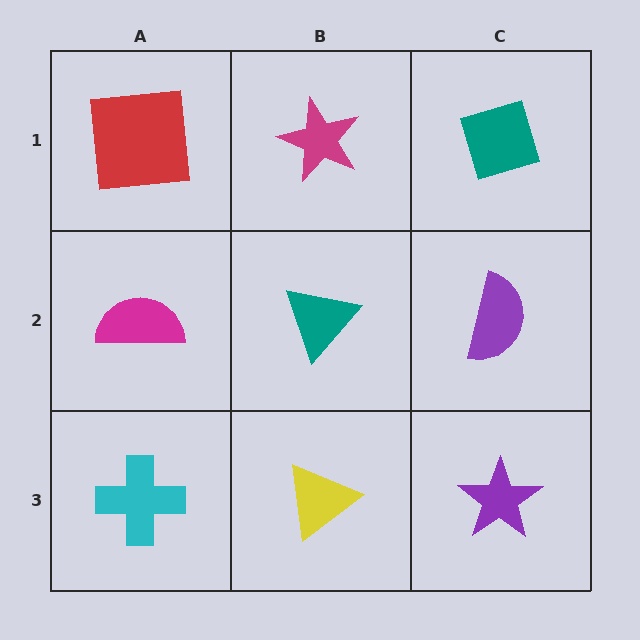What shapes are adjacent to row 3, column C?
A purple semicircle (row 2, column C), a yellow triangle (row 3, column B).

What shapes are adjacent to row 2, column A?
A red square (row 1, column A), a cyan cross (row 3, column A), a teal triangle (row 2, column B).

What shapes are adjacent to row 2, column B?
A magenta star (row 1, column B), a yellow triangle (row 3, column B), a magenta semicircle (row 2, column A), a purple semicircle (row 2, column C).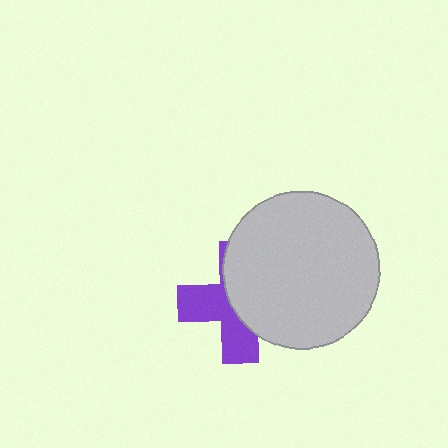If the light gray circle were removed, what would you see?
You would see the complete purple cross.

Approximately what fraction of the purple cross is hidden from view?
Roughly 53% of the purple cross is hidden behind the light gray circle.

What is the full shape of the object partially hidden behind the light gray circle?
The partially hidden object is a purple cross.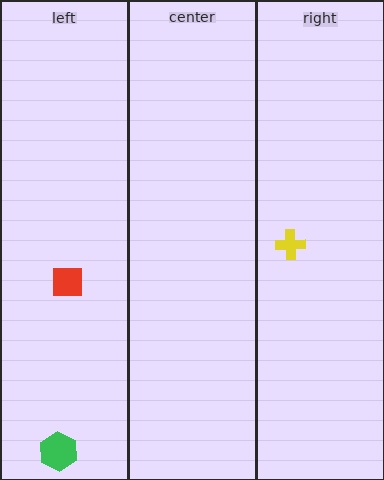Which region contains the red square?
The left region.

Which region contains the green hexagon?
The left region.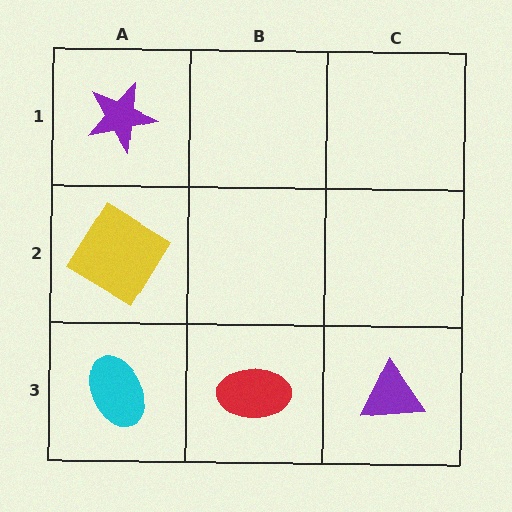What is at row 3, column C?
A purple triangle.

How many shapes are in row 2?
1 shape.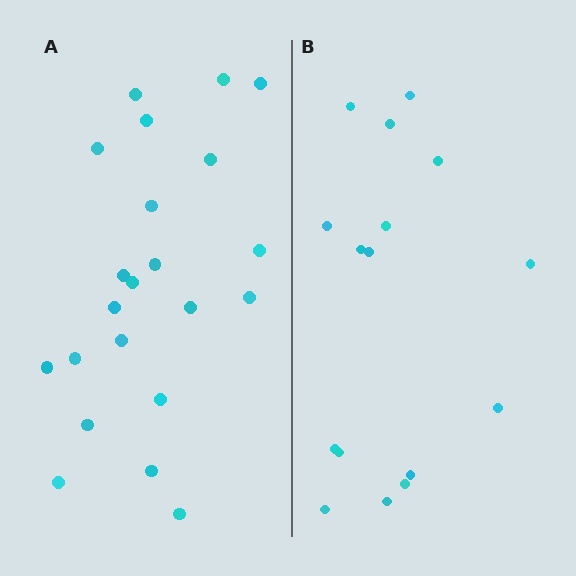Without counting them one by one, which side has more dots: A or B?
Region A (the left region) has more dots.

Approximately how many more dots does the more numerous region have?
Region A has about 6 more dots than region B.